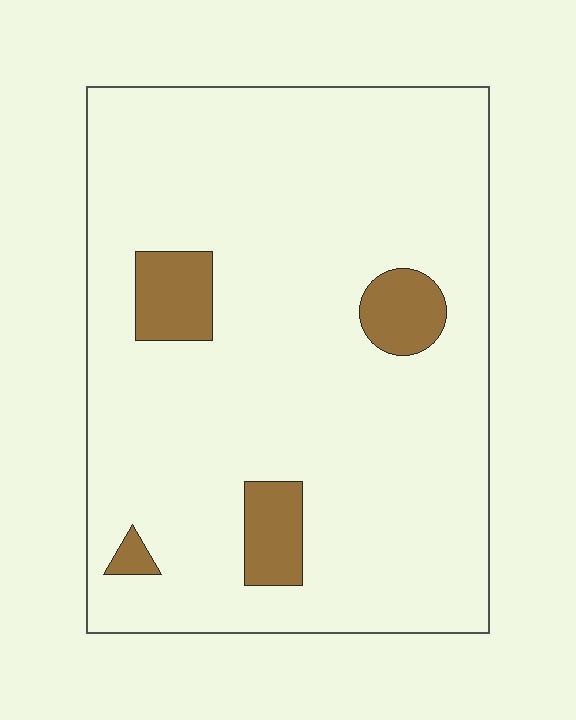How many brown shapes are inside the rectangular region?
4.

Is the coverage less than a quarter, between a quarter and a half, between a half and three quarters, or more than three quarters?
Less than a quarter.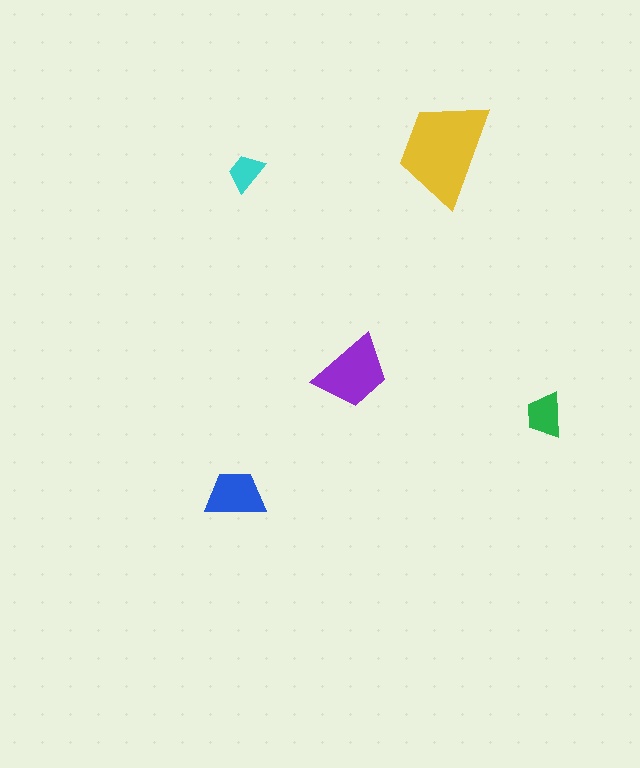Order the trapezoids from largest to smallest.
the yellow one, the purple one, the blue one, the green one, the cyan one.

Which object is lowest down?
The blue trapezoid is bottommost.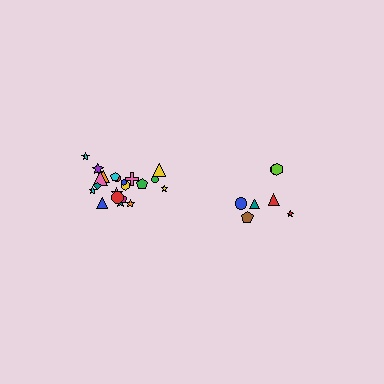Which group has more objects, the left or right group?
The left group.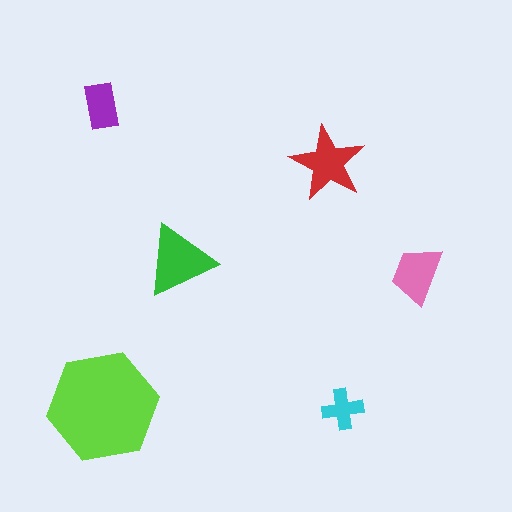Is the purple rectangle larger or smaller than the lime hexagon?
Smaller.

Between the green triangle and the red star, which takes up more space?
The green triangle.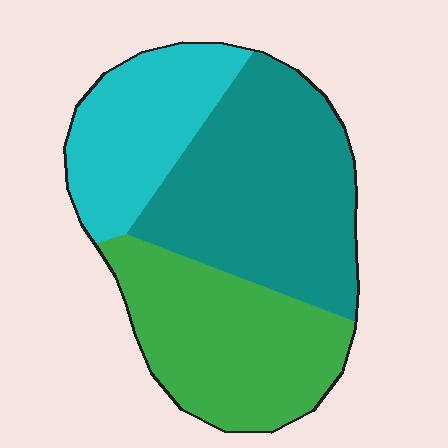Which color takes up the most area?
Teal, at roughly 40%.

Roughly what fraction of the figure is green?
Green covers 34% of the figure.